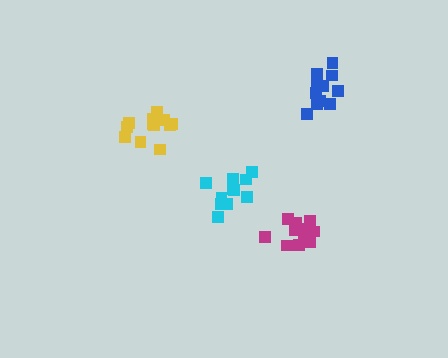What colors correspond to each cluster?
The clusters are colored: yellow, blue, magenta, cyan.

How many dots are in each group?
Group 1: 13 dots, Group 2: 11 dots, Group 3: 14 dots, Group 4: 11 dots (49 total).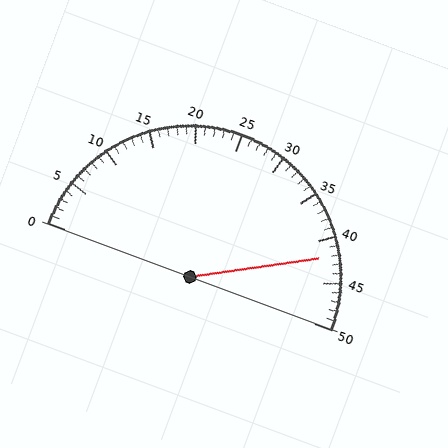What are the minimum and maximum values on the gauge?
The gauge ranges from 0 to 50.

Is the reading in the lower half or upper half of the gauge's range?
The reading is in the upper half of the range (0 to 50).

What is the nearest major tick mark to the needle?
The nearest major tick mark is 40.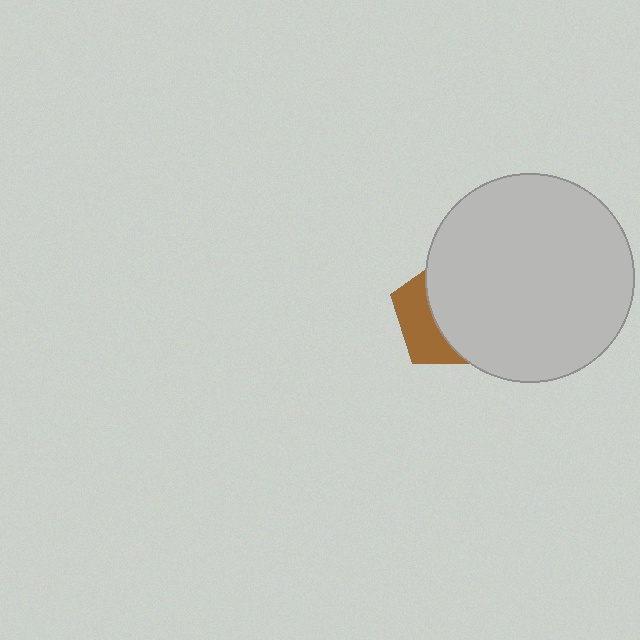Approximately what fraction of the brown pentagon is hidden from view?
Roughly 65% of the brown pentagon is hidden behind the light gray circle.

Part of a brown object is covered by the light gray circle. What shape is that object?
It is a pentagon.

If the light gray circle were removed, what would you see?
You would see the complete brown pentagon.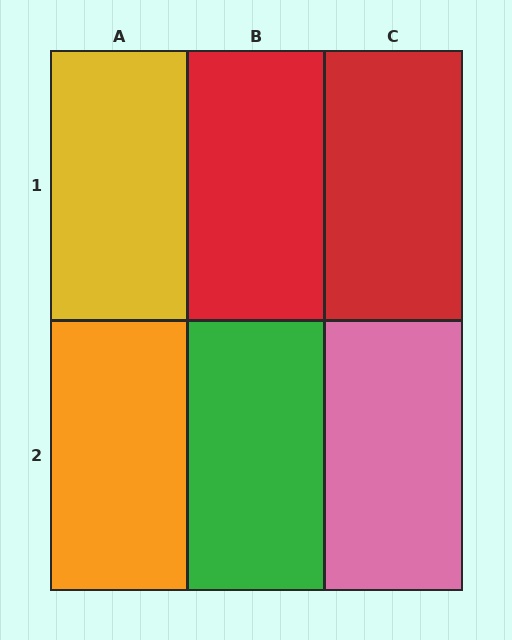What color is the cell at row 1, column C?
Red.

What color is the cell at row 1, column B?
Red.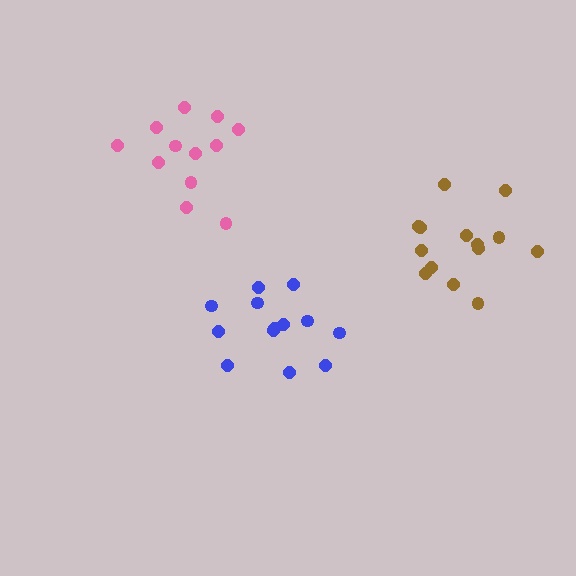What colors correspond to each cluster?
The clusters are colored: blue, pink, brown.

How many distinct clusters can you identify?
There are 3 distinct clusters.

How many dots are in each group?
Group 1: 13 dots, Group 2: 12 dots, Group 3: 14 dots (39 total).